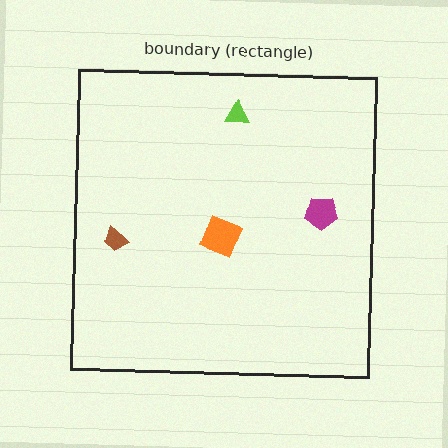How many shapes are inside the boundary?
4 inside, 0 outside.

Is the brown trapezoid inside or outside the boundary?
Inside.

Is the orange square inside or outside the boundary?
Inside.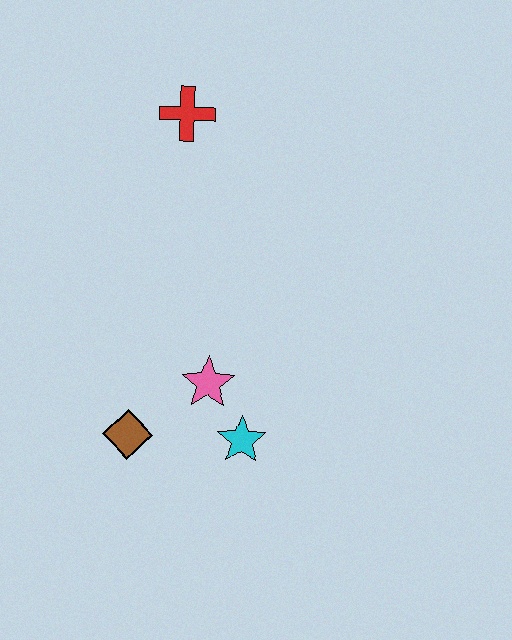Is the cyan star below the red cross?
Yes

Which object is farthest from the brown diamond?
The red cross is farthest from the brown diamond.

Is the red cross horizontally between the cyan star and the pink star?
No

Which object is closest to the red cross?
The pink star is closest to the red cross.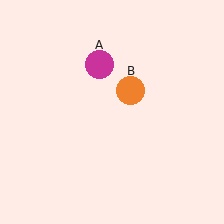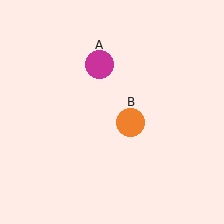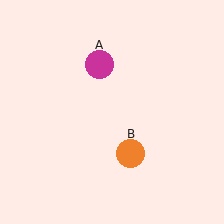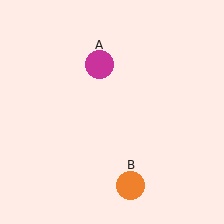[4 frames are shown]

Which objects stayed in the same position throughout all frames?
Magenta circle (object A) remained stationary.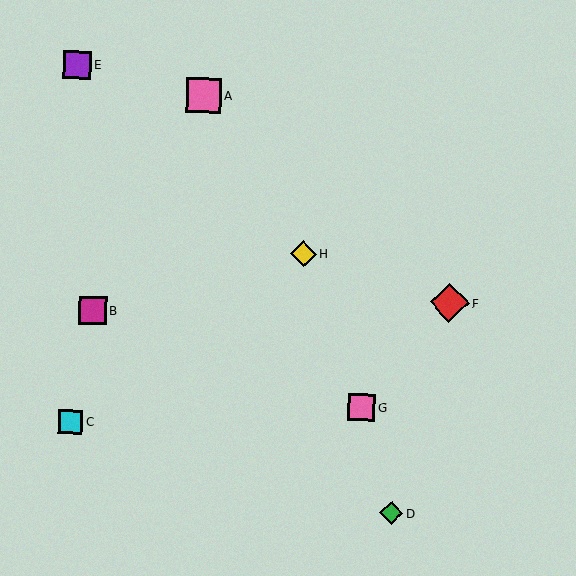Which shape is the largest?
The red diamond (labeled F) is the largest.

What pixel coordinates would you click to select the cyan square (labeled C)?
Click at (70, 422) to select the cyan square C.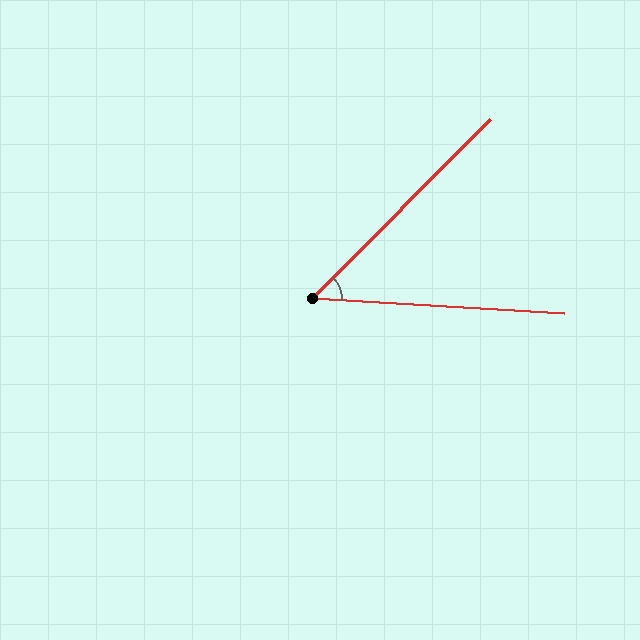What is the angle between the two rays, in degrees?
Approximately 49 degrees.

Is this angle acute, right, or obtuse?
It is acute.